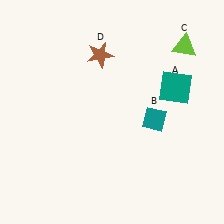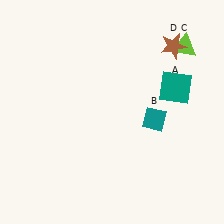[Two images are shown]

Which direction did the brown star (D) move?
The brown star (D) moved right.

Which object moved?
The brown star (D) moved right.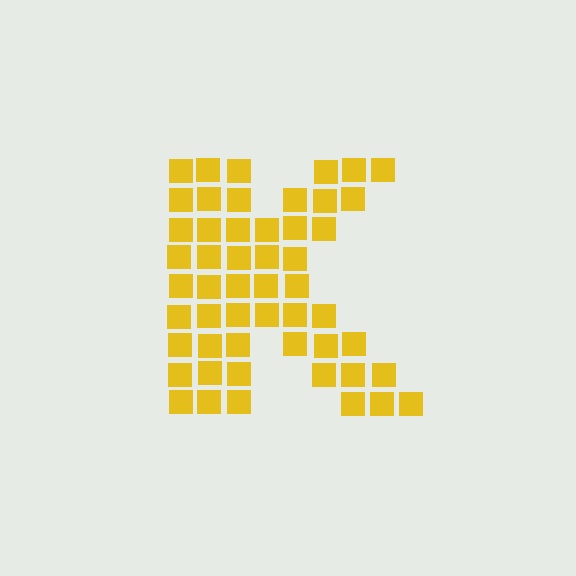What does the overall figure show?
The overall figure shows the letter K.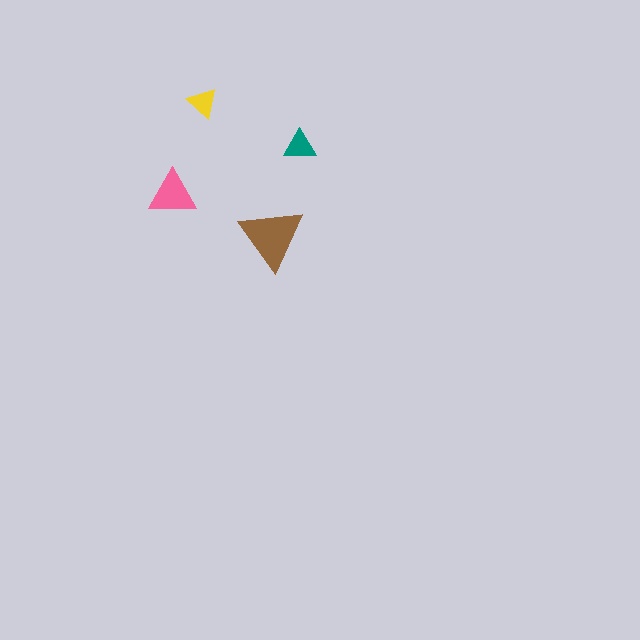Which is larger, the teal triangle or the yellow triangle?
The teal one.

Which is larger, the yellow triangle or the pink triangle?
The pink one.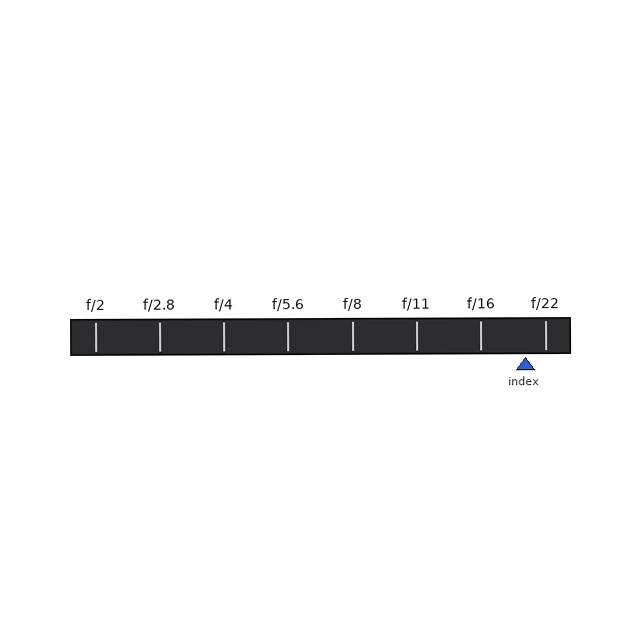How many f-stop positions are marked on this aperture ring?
There are 8 f-stop positions marked.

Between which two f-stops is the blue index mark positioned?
The index mark is between f/16 and f/22.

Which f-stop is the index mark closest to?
The index mark is closest to f/22.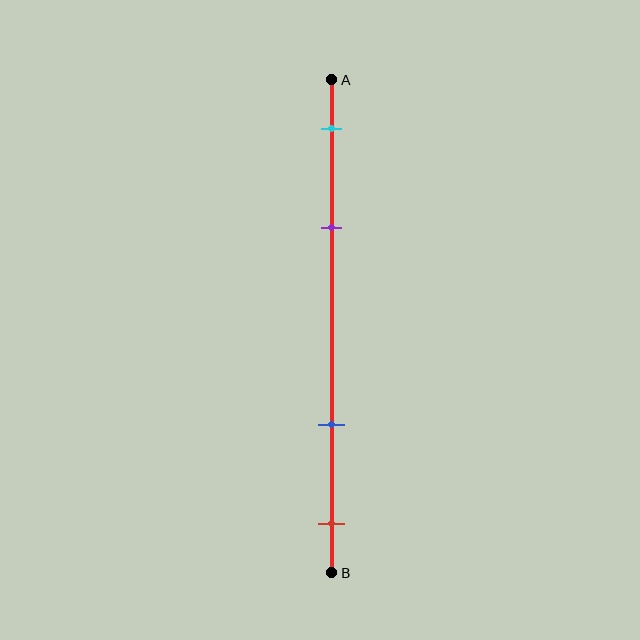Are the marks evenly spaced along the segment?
No, the marks are not evenly spaced.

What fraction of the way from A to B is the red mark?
The red mark is approximately 90% (0.9) of the way from A to B.